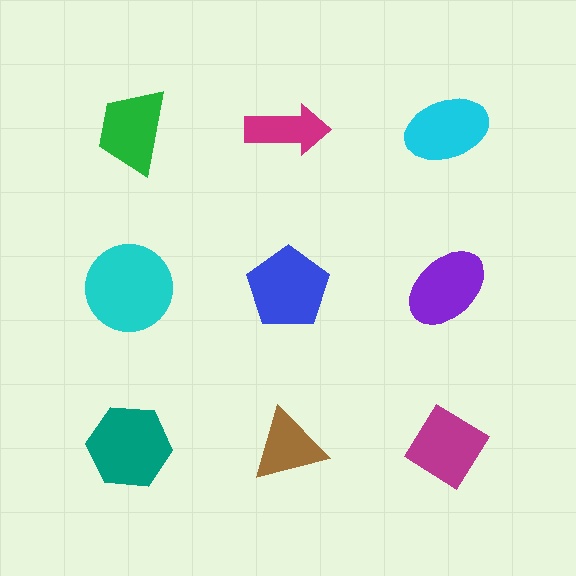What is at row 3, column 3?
A magenta diamond.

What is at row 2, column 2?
A blue pentagon.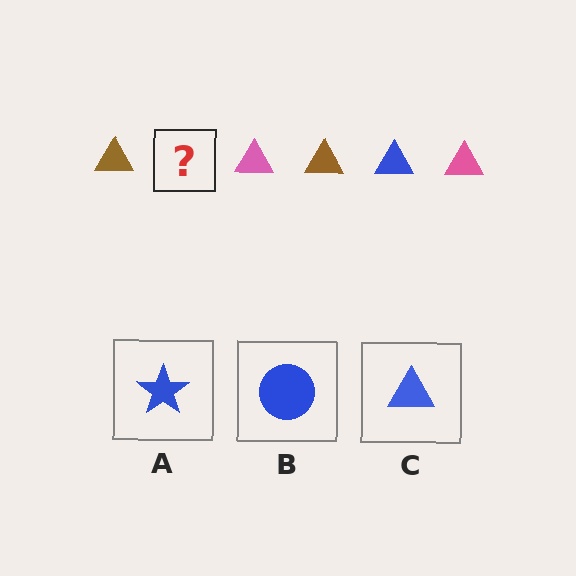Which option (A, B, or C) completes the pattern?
C.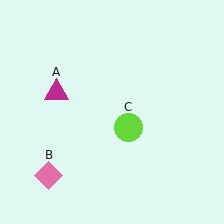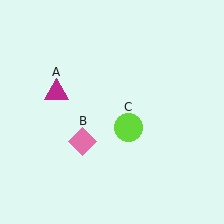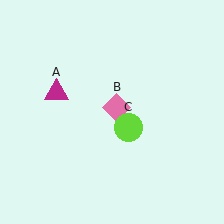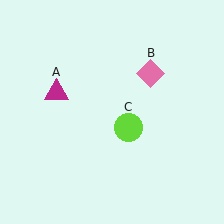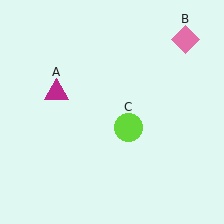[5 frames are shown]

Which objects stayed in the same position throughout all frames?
Magenta triangle (object A) and lime circle (object C) remained stationary.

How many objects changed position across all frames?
1 object changed position: pink diamond (object B).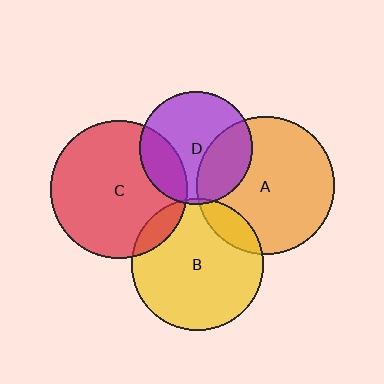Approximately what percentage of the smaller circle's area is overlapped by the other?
Approximately 25%.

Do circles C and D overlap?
Yes.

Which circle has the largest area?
Circle C (red).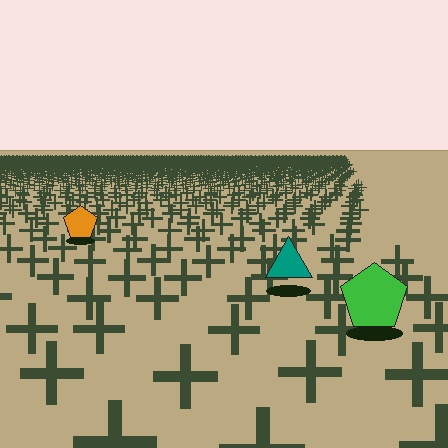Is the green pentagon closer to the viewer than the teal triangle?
Yes. The green pentagon is closer — you can tell from the texture gradient: the ground texture is coarser near it.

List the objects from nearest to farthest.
From nearest to farthest: the green pentagon, the teal triangle, the orange pentagon.